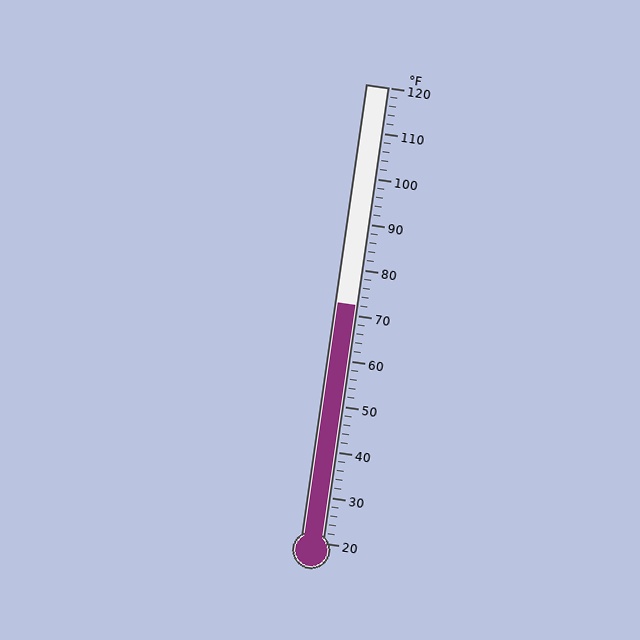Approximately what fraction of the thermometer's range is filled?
The thermometer is filled to approximately 50% of its range.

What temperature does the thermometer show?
The thermometer shows approximately 72°F.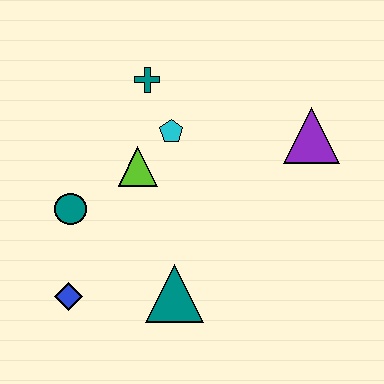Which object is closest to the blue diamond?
The teal circle is closest to the blue diamond.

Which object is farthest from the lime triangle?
The purple triangle is farthest from the lime triangle.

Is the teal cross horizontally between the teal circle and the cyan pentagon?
Yes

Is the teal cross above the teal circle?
Yes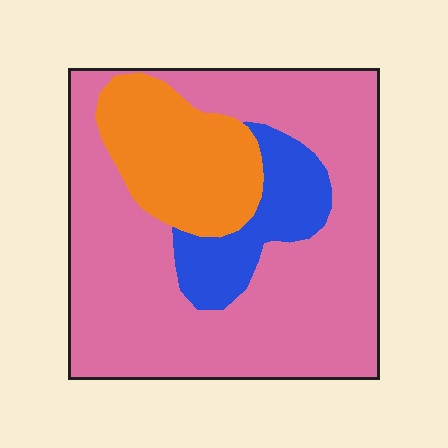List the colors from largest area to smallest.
From largest to smallest: pink, orange, blue.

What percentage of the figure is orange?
Orange covers 19% of the figure.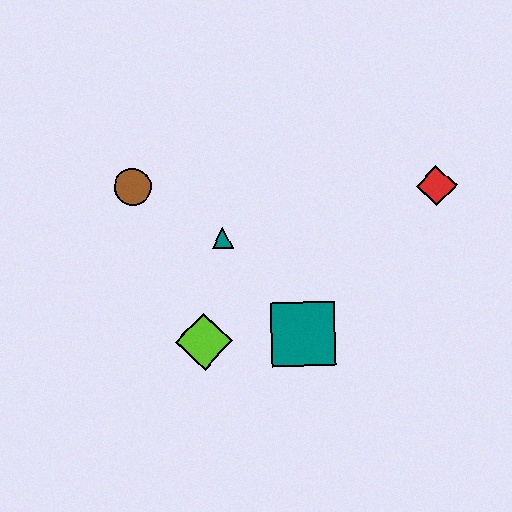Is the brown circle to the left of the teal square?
Yes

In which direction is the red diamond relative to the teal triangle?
The red diamond is to the right of the teal triangle.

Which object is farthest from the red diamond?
The brown circle is farthest from the red diamond.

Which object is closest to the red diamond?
The teal square is closest to the red diamond.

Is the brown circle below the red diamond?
No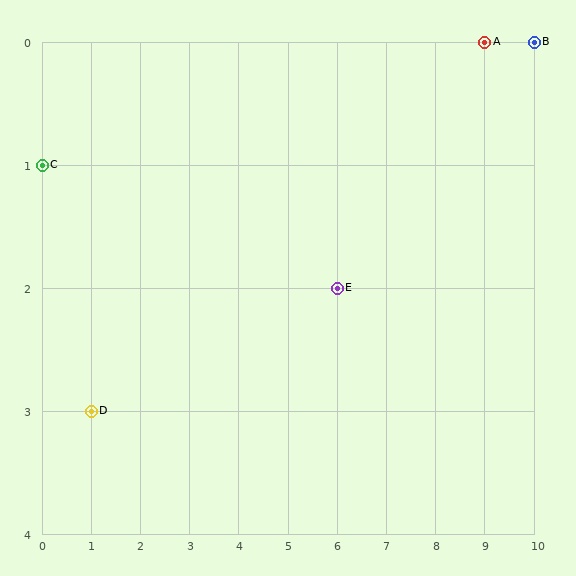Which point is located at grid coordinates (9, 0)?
Point A is at (9, 0).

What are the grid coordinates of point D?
Point D is at grid coordinates (1, 3).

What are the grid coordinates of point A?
Point A is at grid coordinates (9, 0).